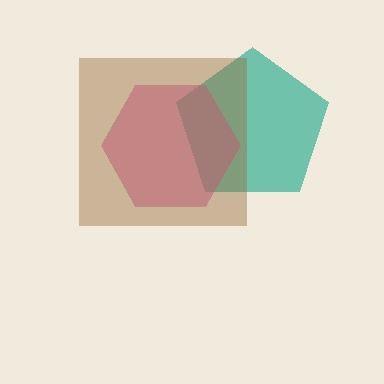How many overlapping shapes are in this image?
There are 3 overlapping shapes in the image.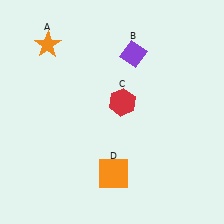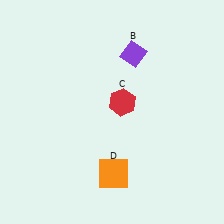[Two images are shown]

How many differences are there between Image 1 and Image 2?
There is 1 difference between the two images.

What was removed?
The orange star (A) was removed in Image 2.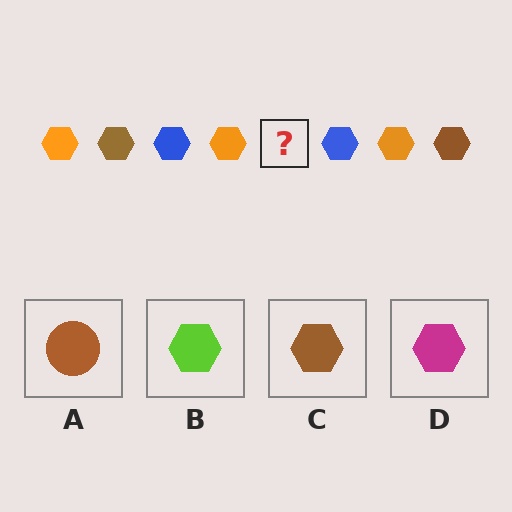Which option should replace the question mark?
Option C.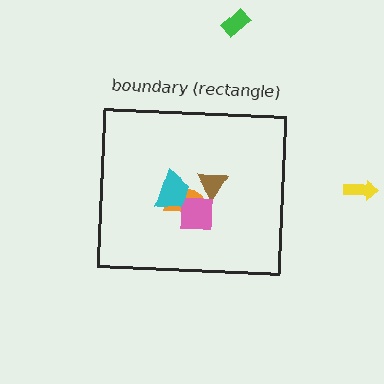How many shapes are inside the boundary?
4 inside, 2 outside.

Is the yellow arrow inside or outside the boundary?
Outside.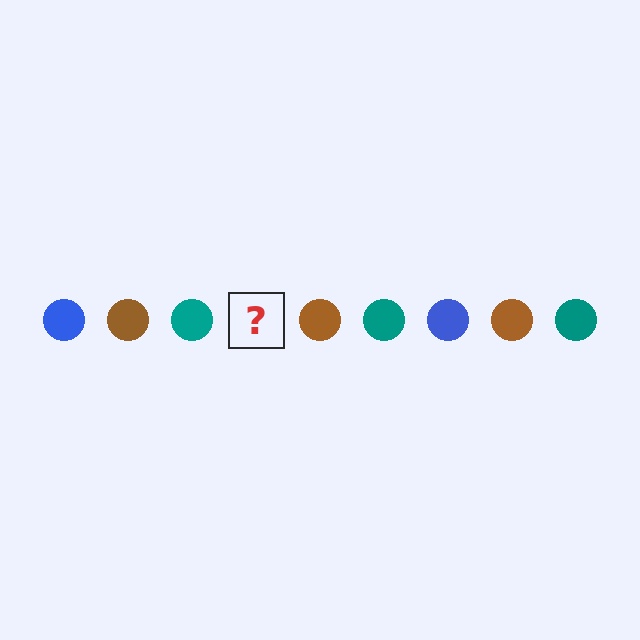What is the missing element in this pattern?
The missing element is a blue circle.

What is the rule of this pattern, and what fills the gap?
The rule is that the pattern cycles through blue, brown, teal circles. The gap should be filled with a blue circle.